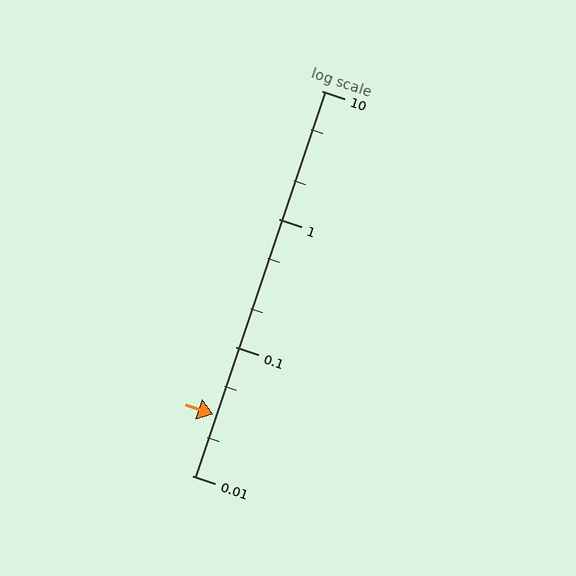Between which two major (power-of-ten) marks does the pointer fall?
The pointer is between 0.01 and 0.1.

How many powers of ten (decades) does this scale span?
The scale spans 3 decades, from 0.01 to 10.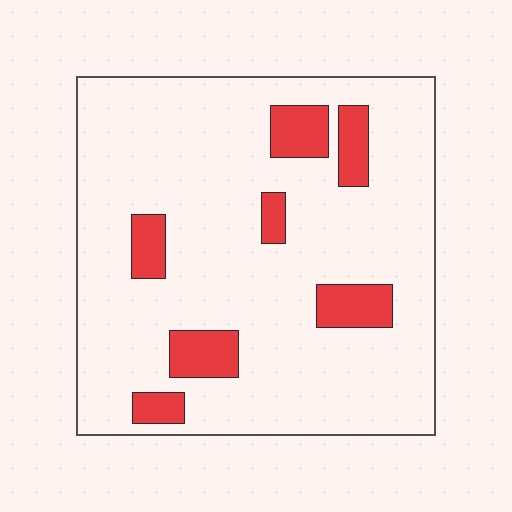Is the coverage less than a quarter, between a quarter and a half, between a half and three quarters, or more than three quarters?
Less than a quarter.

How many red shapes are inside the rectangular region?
7.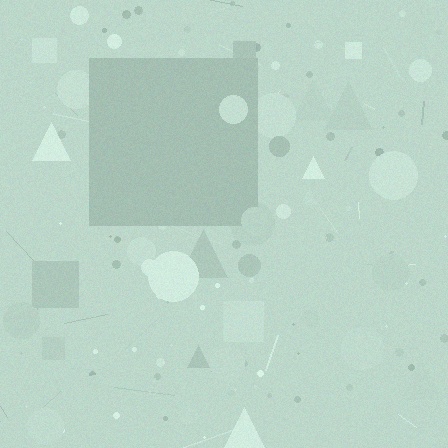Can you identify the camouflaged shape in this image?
The camouflaged shape is a square.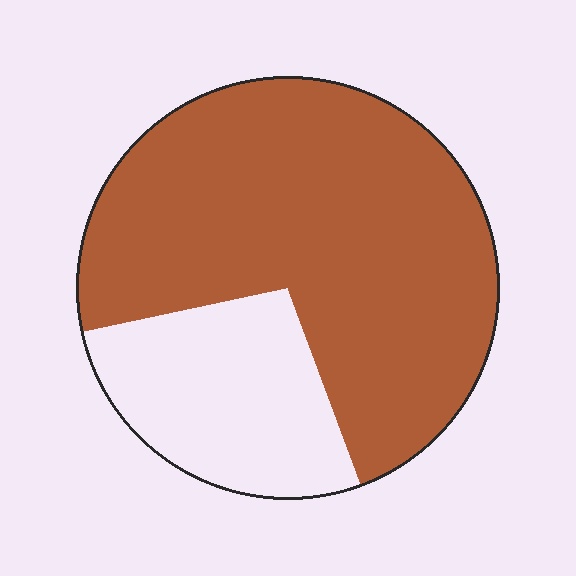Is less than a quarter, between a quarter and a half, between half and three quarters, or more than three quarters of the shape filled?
Between half and three quarters.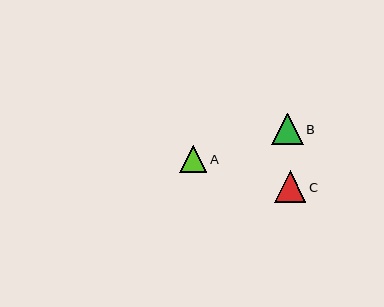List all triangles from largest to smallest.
From largest to smallest: B, C, A.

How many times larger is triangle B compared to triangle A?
Triangle B is approximately 1.2 times the size of triangle A.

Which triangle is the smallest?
Triangle A is the smallest with a size of approximately 27 pixels.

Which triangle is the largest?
Triangle B is the largest with a size of approximately 31 pixels.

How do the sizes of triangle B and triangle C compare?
Triangle B and triangle C are approximately the same size.